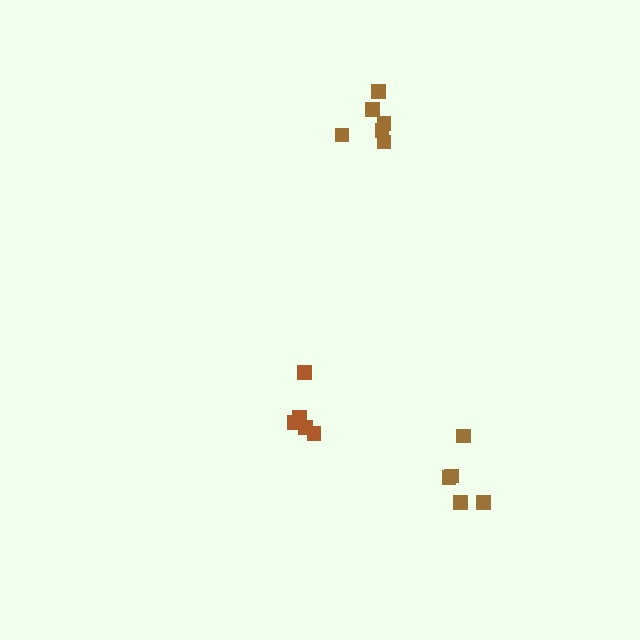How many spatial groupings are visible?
There are 3 spatial groupings.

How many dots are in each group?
Group 1: 6 dots, Group 2: 5 dots, Group 3: 5 dots (16 total).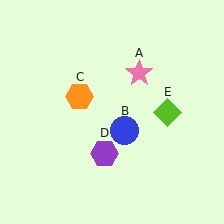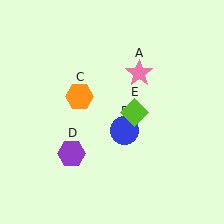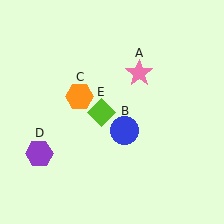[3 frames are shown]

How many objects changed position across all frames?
2 objects changed position: purple hexagon (object D), lime diamond (object E).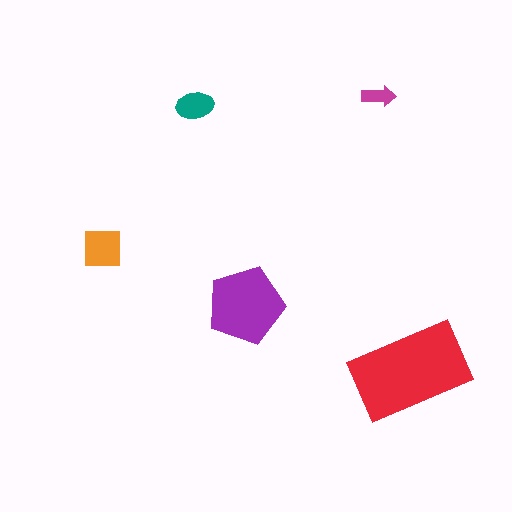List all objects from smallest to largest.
The magenta arrow, the teal ellipse, the orange square, the purple pentagon, the red rectangle.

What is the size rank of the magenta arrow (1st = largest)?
5th.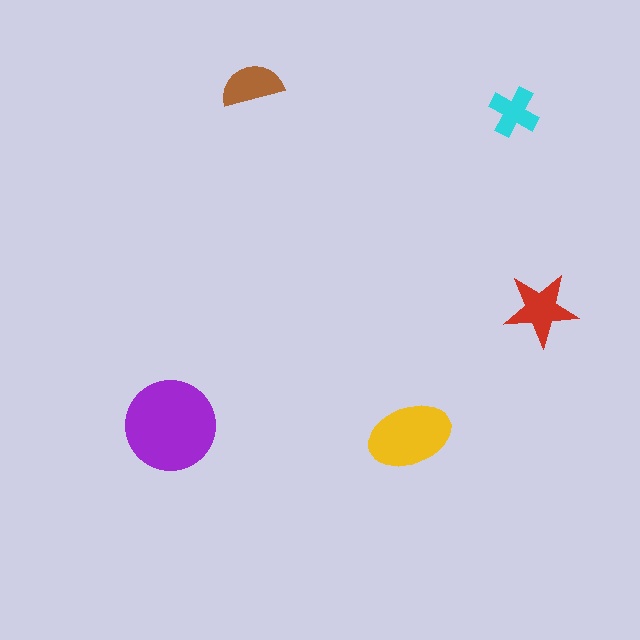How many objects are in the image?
There are 5 objects in the image.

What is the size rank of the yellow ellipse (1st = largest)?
2nd.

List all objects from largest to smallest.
The purple circle, the yellow ellipse, the red star, the brown semicircle, the cyan cross.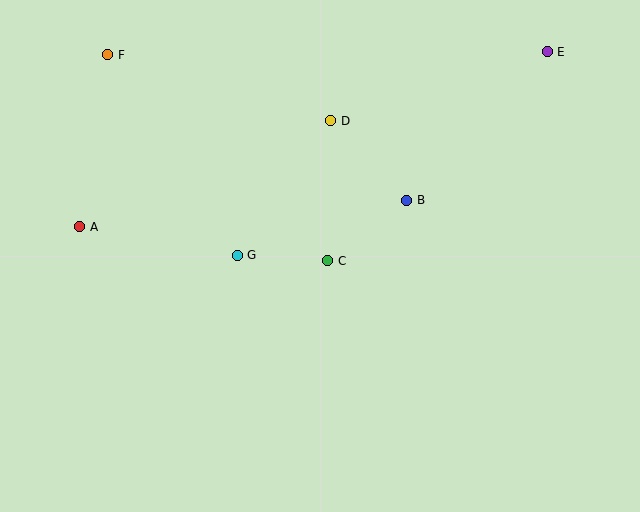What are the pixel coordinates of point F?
Point F is at (108, 55).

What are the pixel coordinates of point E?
Point E is at (547, 52).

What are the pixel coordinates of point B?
Point B is at (407, 200).